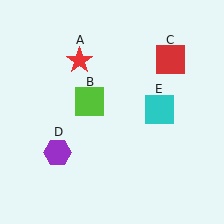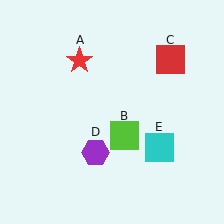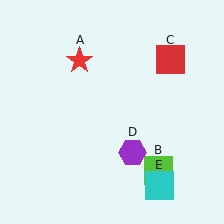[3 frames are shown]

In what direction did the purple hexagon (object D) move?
The purple hexagon (object D) moved right.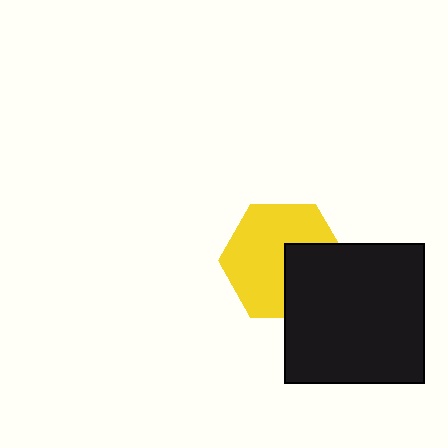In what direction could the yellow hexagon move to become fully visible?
The yellow hexagon could move toward the upper-left. That would shift it out from behind the black square entirely.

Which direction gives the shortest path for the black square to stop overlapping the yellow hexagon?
Moving toward the lower-right gives the shortest separation.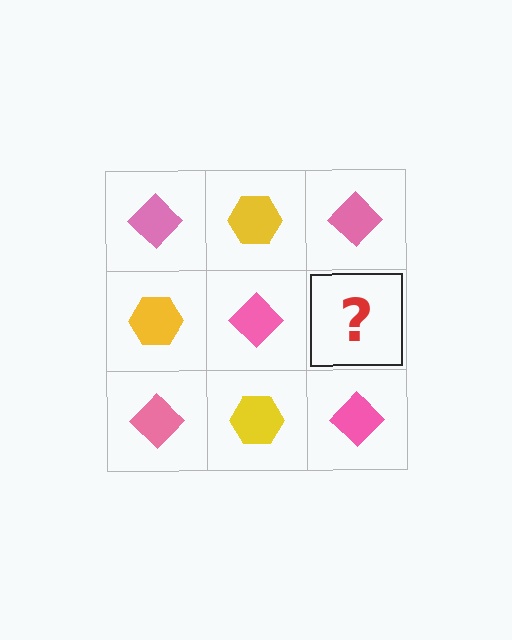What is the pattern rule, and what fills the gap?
The rule is that it alternates pink diamond and yellow hexagon in a checkerboard pattern. The gap should be filled with a yellow hexagon.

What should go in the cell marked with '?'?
The missing cell should contain a yellow hexagon.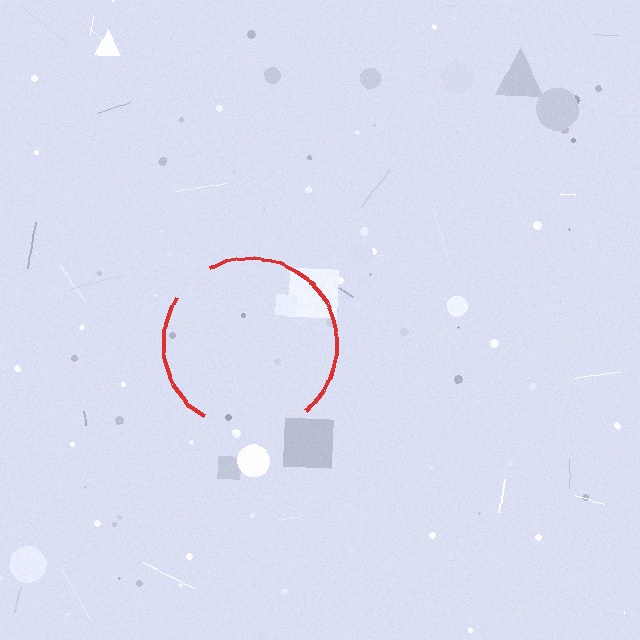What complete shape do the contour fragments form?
The contour fragments form a circle.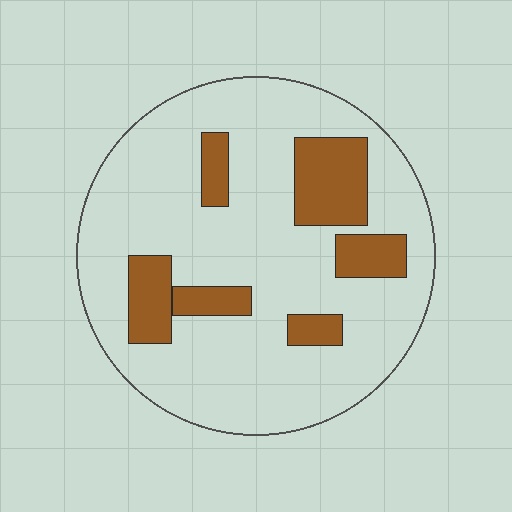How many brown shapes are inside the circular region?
6.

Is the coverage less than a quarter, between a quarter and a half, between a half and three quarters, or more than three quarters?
Less than a quarter.